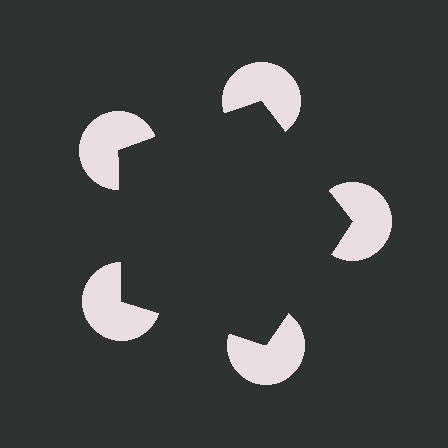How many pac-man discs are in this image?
There are 5 — one at each vertex of the illusory pentagon.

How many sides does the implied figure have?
5 sides.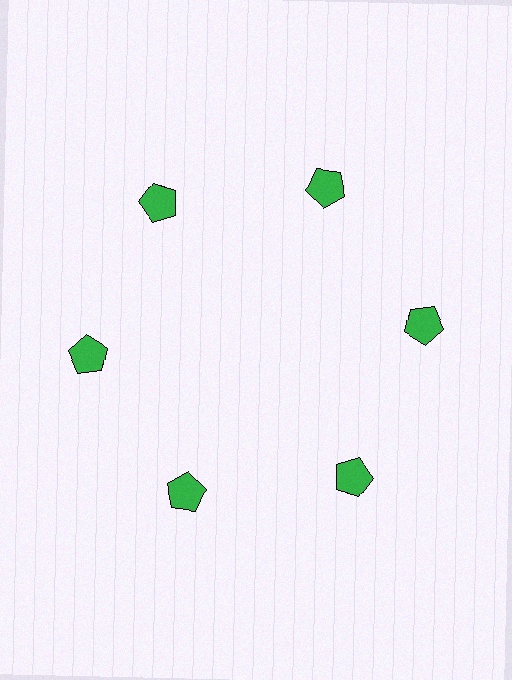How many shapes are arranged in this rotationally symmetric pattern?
There are 6 shapes, arranged in 6 groups of 1.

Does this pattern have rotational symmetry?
Yes, this pattern has 6-fold rotational symmetry. It looks the same after rotating 60 degrees around the center.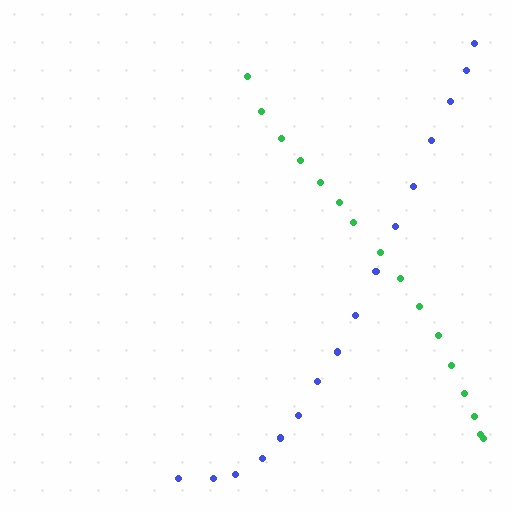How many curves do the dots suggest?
There are 2 distinct paths.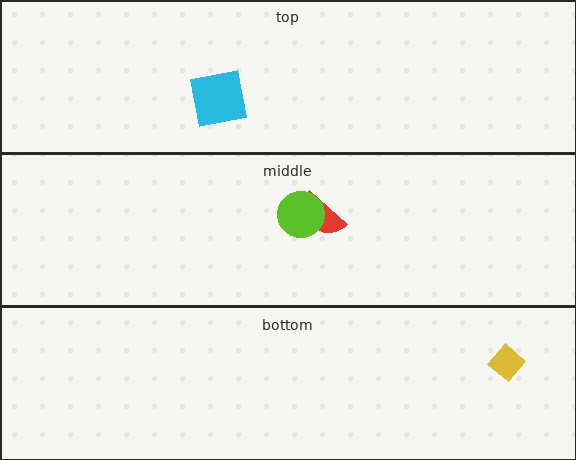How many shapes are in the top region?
1.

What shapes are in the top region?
The cyan square.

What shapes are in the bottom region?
The yellow diamond.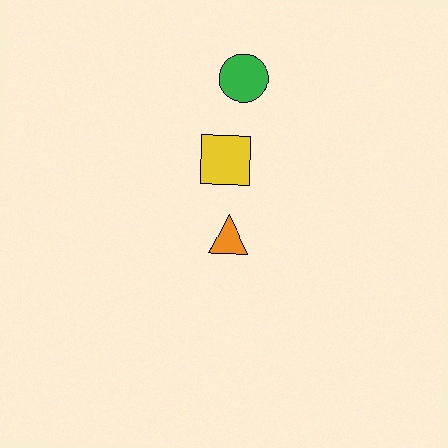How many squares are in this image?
There is 1 square.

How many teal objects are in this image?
There are no teal objects.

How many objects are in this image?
There are 3 objects.